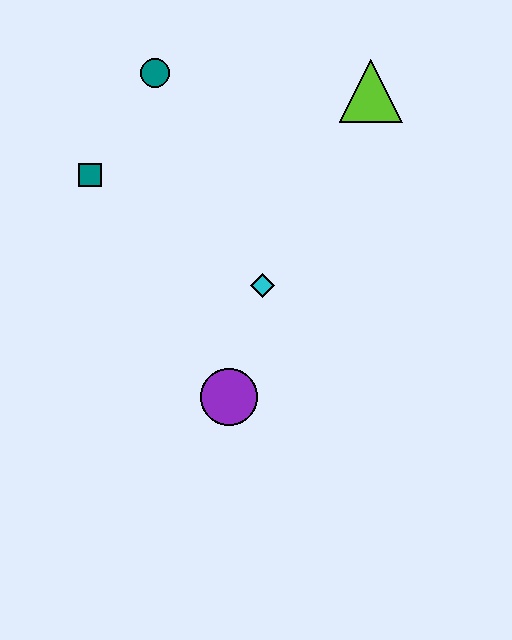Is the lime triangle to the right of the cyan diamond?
Yes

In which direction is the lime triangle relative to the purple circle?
The lime triangle is above the purple circle.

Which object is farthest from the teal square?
The lime triangle is farthest from the teal square.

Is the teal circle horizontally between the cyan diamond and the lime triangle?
No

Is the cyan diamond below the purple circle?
No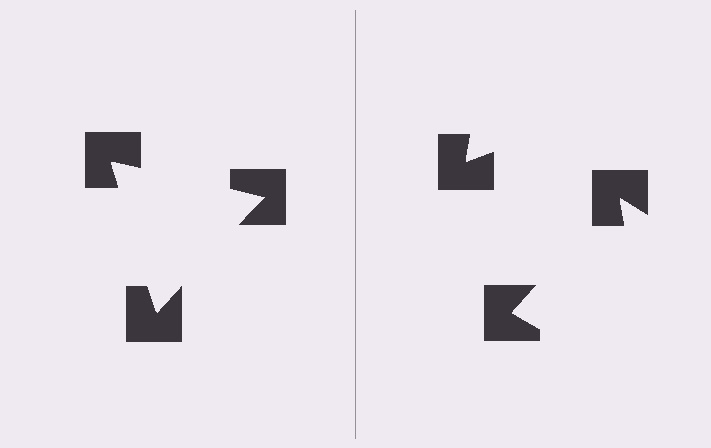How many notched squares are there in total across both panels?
6 — 3 on each side.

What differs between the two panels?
The notched squares are positioned identically on both sides; only the wedge orientations differ. On the left they align to a triangle; on the right they are misaligned.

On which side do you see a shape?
An illusory triangle appears on the left side. On the right side the wedge cuts are rotated, so no coherent shape forms.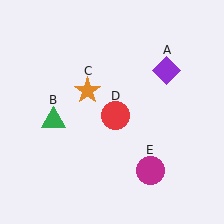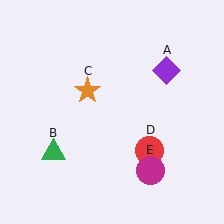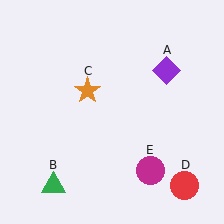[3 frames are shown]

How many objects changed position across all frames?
2 objects changed position: green triangle (object B), red circle (object D).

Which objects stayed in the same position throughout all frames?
Purple diamond (object A) and orange star (object C) and magenta circle (object E) remained stationary.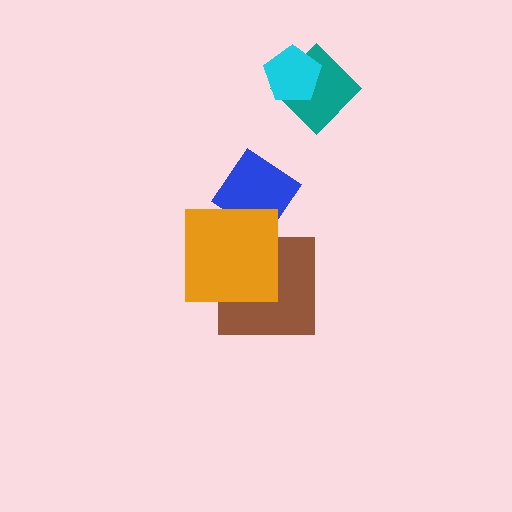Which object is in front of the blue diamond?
The orange square is in front of the blue diamond.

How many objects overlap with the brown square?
1 object overlaps with the brown square.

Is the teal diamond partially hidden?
Yes, it is partially covered by another shape.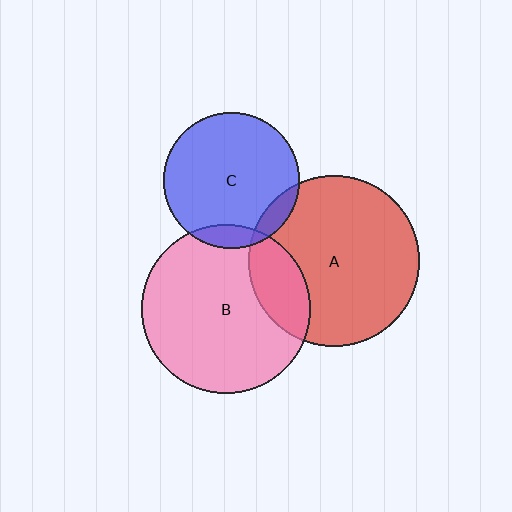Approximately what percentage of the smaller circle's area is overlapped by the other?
Approximately 10%.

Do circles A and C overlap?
Yes.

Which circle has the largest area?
Circle A (red).